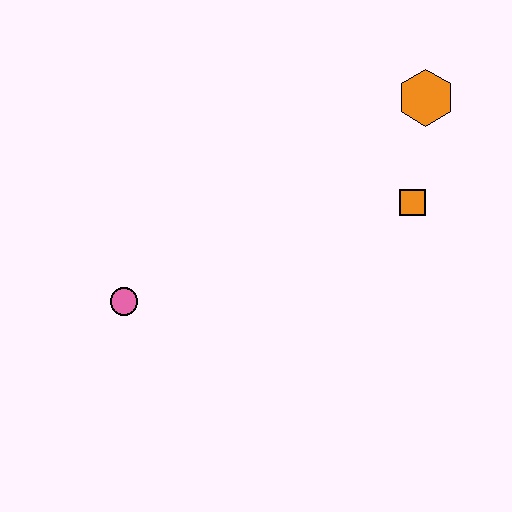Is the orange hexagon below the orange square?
No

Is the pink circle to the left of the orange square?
Yes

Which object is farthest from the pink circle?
The orange hexagon is farthest from the pink circle.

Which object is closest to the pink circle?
The orange square is closest to the pink circle.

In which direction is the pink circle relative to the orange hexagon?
The pink circle is to the left of the orange hexagon.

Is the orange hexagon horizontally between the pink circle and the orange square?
No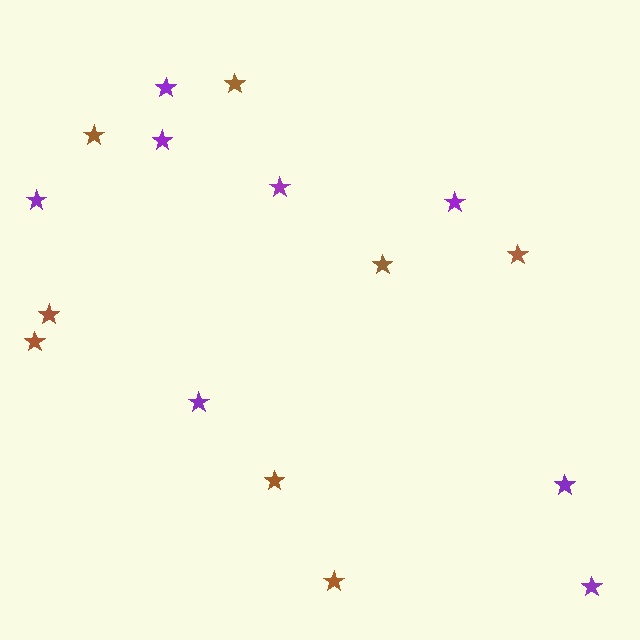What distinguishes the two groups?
There are 2 groups: one group of purple stars (8) and one group of brown stars (8).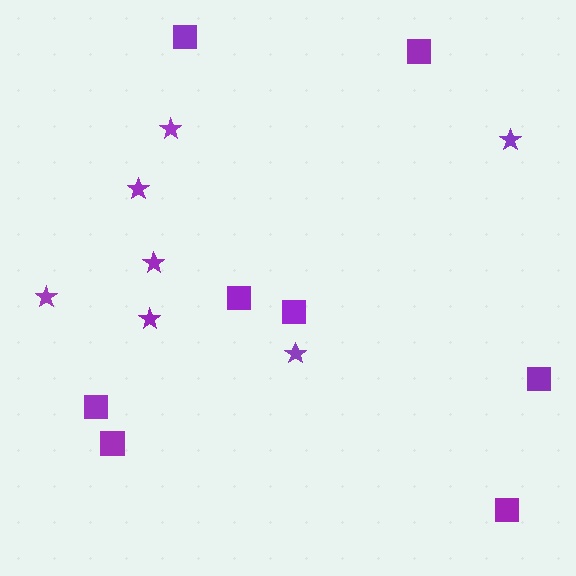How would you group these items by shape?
There are 2 groups: one group of squares (8) and one group of stars (7).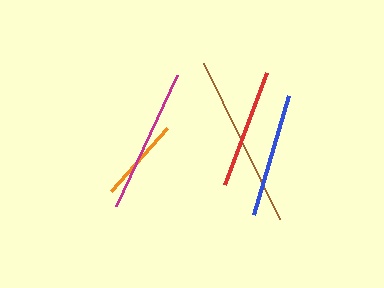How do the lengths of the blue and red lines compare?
The blue and red lines are approximately the same length.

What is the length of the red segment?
The red segment is approximately 119 pixels long.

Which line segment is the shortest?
The orange line is the shortest at approximately 84 pixels.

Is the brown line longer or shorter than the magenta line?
The brown line is longer than the magenta line.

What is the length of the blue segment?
The blue segment is approximately 124 pixels long.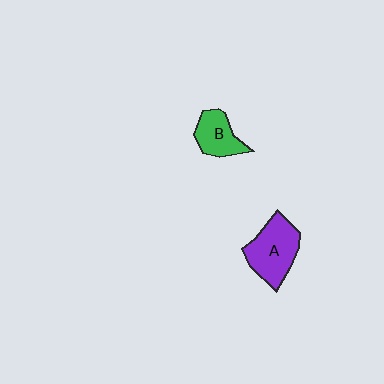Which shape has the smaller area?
Shape B (green).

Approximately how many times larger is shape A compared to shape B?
Approximately 1.6 times.